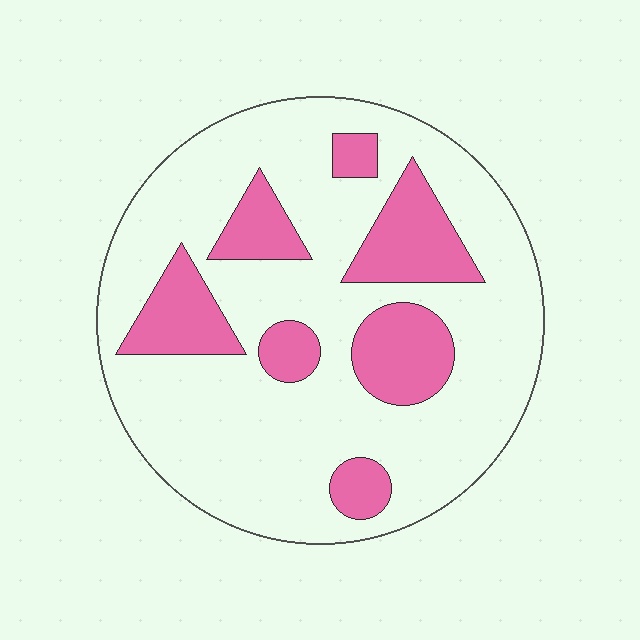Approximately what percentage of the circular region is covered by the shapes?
Approximately 25%.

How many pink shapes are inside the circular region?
7.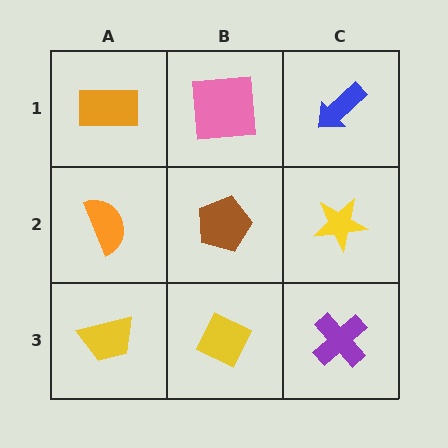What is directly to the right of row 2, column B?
A yellow star.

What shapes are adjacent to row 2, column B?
A pink square (row 1, column B), a yellow diamond (row 3, column B), an orange semicircle (row 2, column A), a yellow star (row 2, column C).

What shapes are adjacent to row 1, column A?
An orange semicircle (row 2, column A), a pink square (row 1, column B).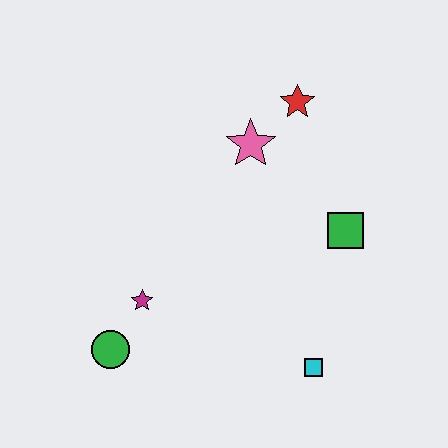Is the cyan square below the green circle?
Yes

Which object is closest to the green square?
The pink star is closest to the green square.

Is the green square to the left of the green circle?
No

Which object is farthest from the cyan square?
The red star is farthest from the cyan square.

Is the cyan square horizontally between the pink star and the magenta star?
No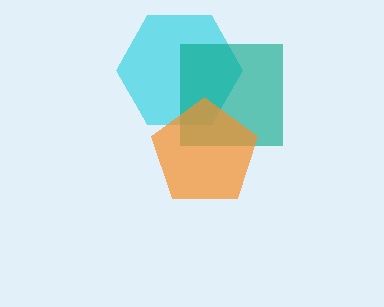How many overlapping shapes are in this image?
There are 3 overlapping shapes in the image.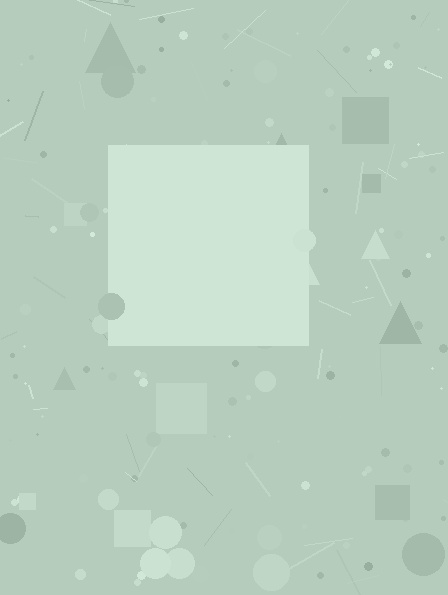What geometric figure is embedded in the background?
A square is embedded in the background.